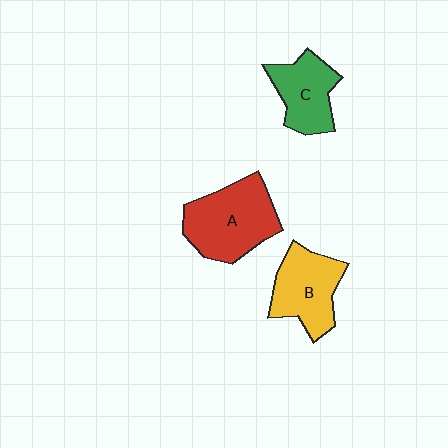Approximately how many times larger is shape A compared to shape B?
Approximately 1.3 times.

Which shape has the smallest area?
Shape C (green).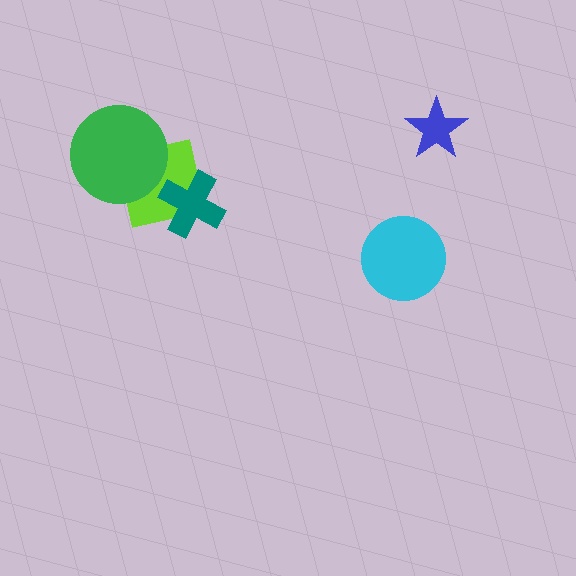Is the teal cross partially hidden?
No, no other shape covers it.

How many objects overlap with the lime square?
2 objects overlap with the lime square.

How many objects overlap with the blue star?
0 objects overlap with the blue star.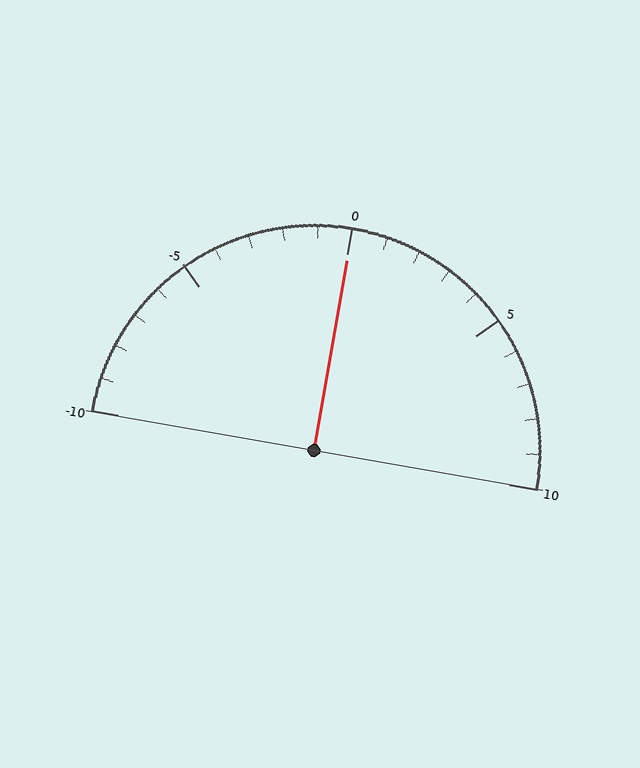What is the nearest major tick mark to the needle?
The nearest major tick mark is 0.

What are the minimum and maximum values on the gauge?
The gauge ranges from -10 to 10.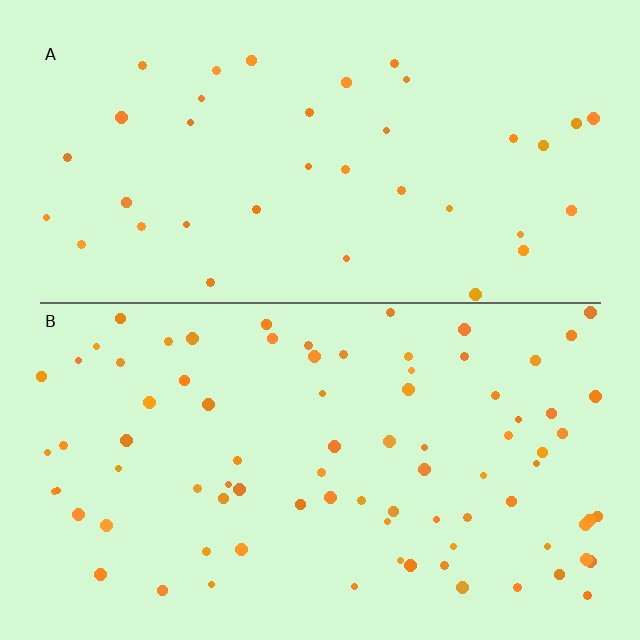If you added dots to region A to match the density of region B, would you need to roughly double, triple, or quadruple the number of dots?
Approximately double.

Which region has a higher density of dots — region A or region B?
B (the bottom).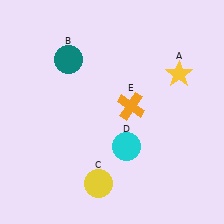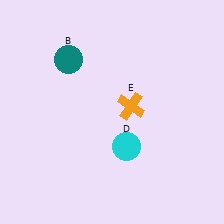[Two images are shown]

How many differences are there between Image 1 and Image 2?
There are 2 differences between the two images.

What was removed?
The yellow circle (C), the yellow star (A) were removed in Image 2.